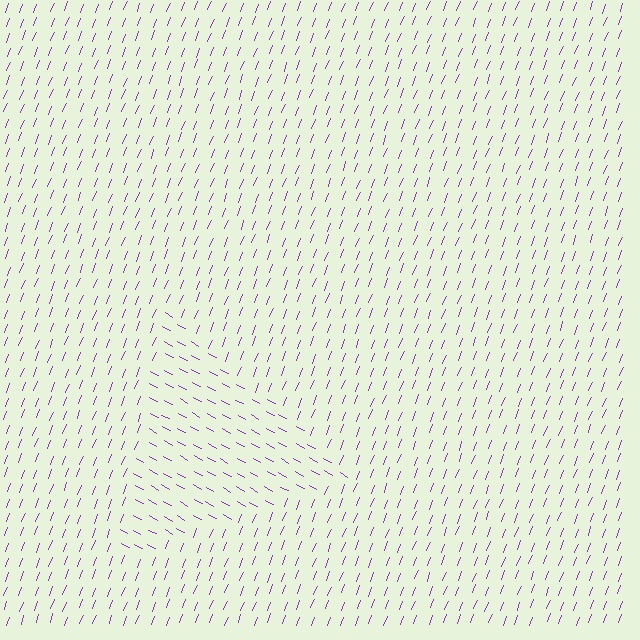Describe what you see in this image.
The image is filled with small purple line segments. A triangle region in the image has lines oriented differently from the surrounding lines, creating a visible texture boundary.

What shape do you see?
I see a triangle.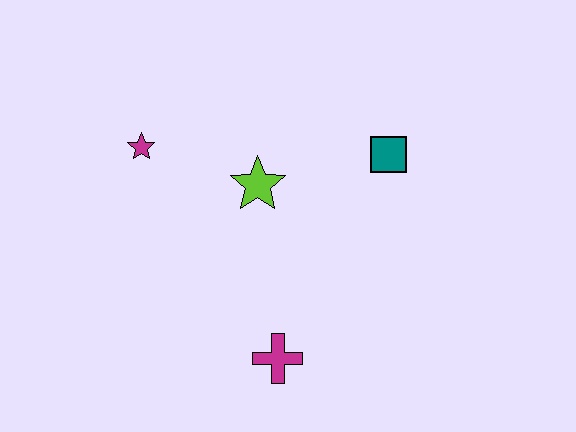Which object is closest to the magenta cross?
The lime star is closest to the magenta cross.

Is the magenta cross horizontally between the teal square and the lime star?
Yes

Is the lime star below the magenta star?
Yes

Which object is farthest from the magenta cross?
The magenta star is farthest from the magenta cross.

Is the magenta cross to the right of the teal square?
No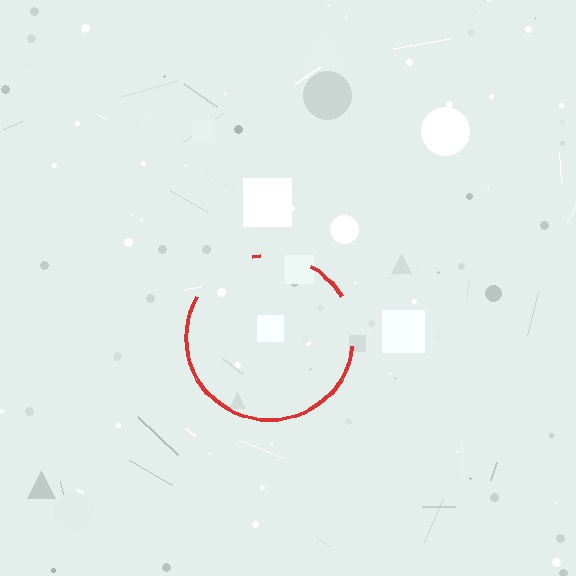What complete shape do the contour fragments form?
The contour fragments form a circle.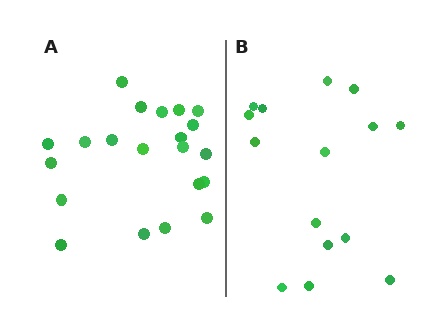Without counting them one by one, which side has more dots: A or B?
Region A (the left region) has more dots.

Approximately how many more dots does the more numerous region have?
Region A has about 6 more dots than region B.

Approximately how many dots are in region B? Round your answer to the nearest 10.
About 20 dots. (The exact count is 15, which rounds to 20.)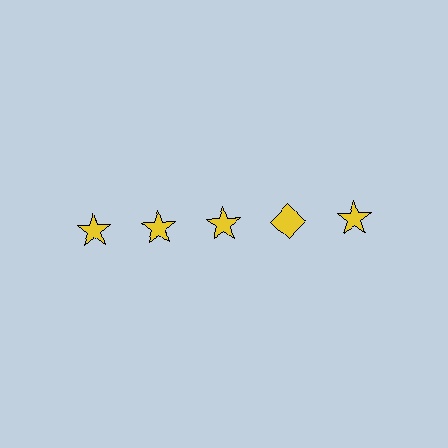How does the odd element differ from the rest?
It has a different shape: diamond instead of star.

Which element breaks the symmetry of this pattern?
The yellow diamond in the top row, second from right column breaks the symmetry. All other shapes are yellow stars.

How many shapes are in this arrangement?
There are 5 shapes arranged in a grid pattern.